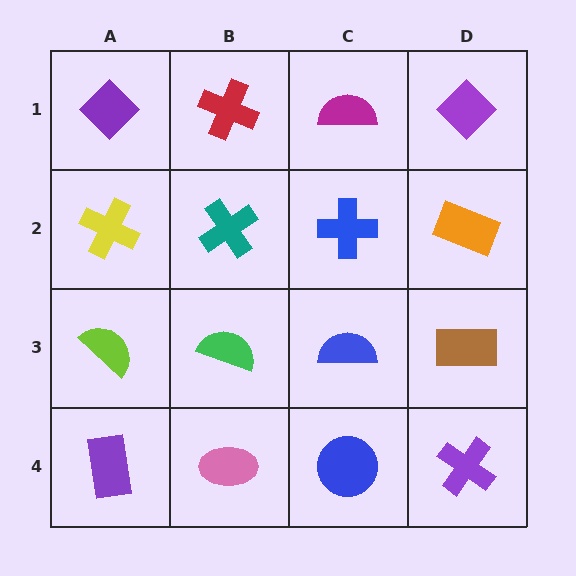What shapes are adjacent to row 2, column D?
A purple diamond (row 1, column D), a brown rectangle (row 3, column D), a blue cross (row 2, column C).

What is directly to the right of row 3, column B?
A blue semicircle.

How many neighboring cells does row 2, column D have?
3.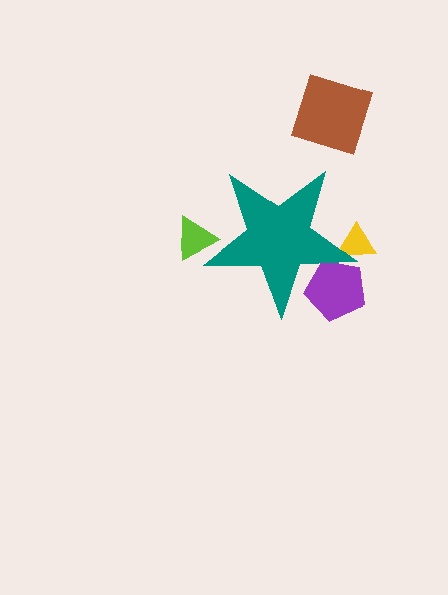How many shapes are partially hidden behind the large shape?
3 shapes are partially hidden.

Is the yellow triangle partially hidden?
Yes, the yellow triangle is partially hidden behind the teal star.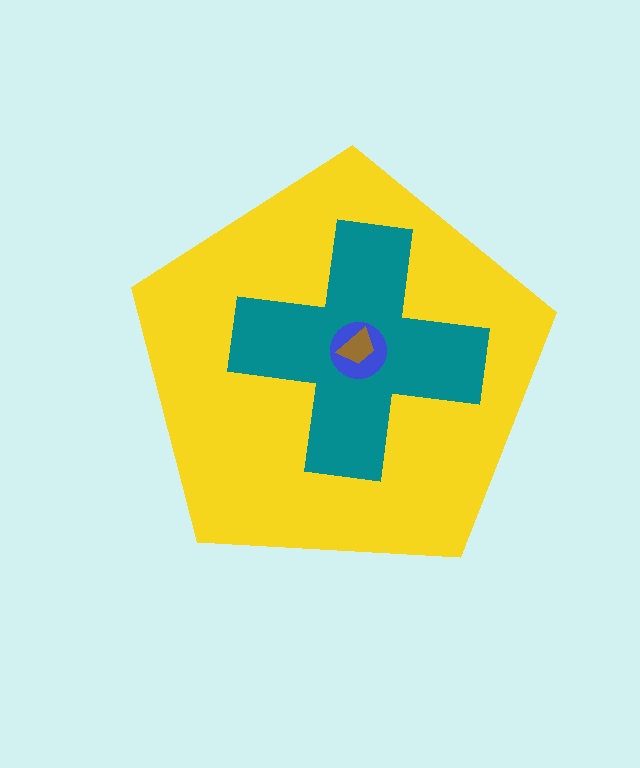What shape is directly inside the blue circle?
The brown trapezoid.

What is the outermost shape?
The yellow pentagon.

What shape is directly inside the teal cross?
The blue circle.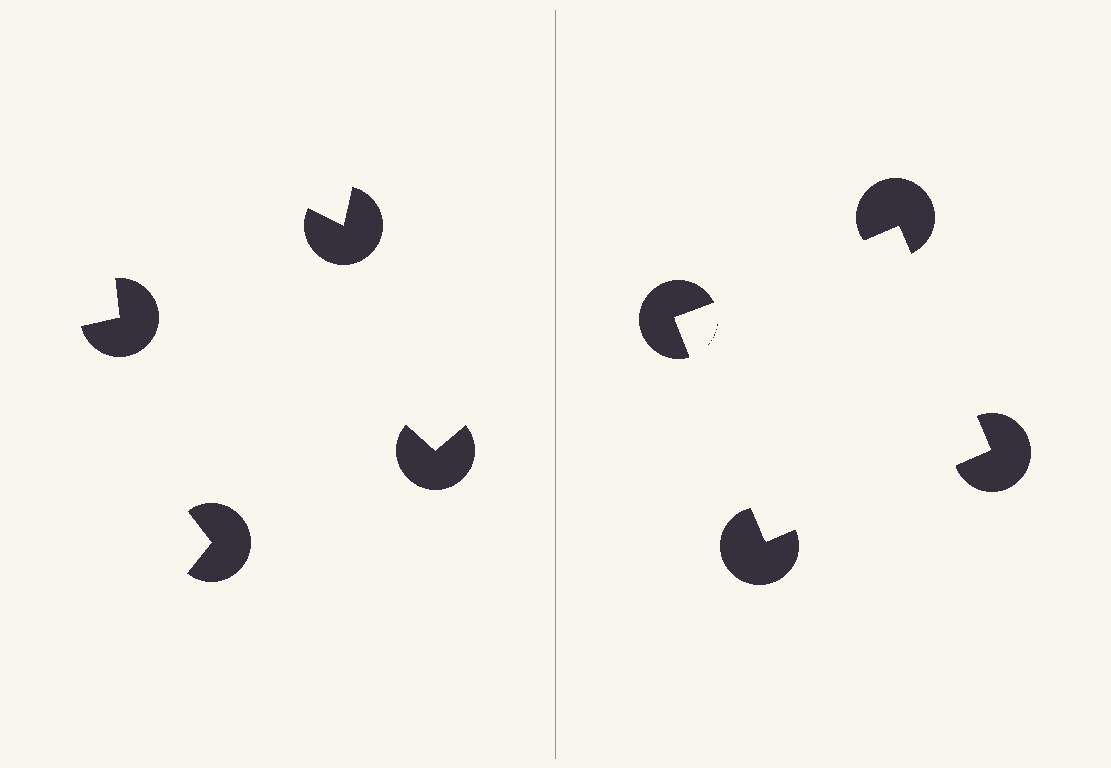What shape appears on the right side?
An illusory square.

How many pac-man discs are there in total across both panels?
8 — 4 on each side.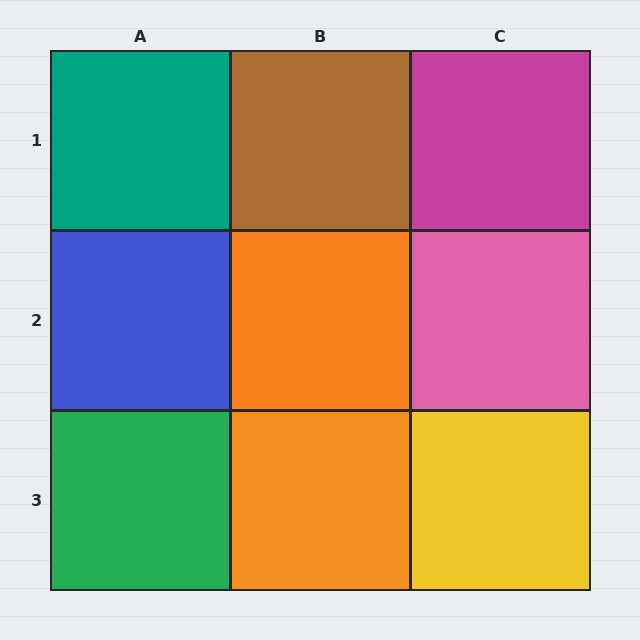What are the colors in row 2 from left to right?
Blue, orange, pink.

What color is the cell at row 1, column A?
Teal.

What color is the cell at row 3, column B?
Orange.